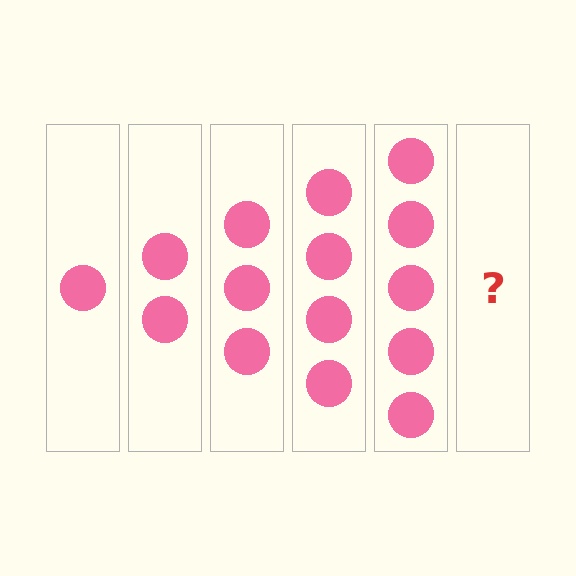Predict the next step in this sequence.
The next step is 6 circles.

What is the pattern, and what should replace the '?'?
The pattern is that each step adds one more circle. The '?' should be 6 circles.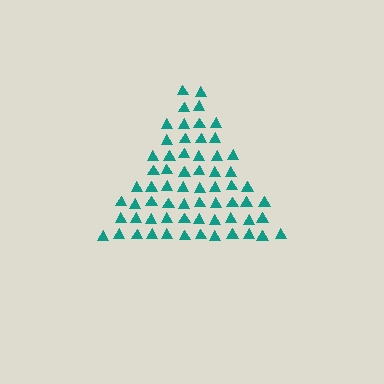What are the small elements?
The small elements are triangles.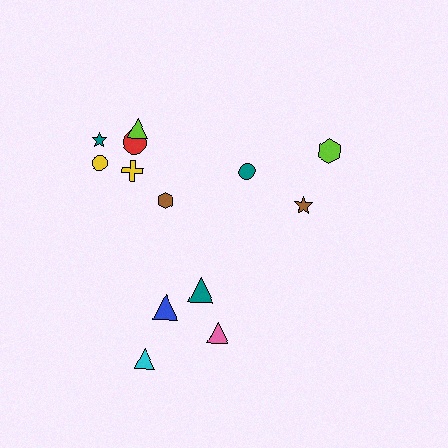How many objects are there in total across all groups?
There are 13 objects.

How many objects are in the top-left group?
There are 6 objects.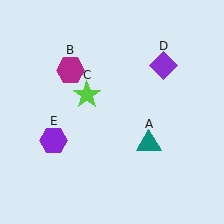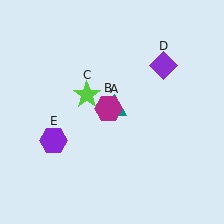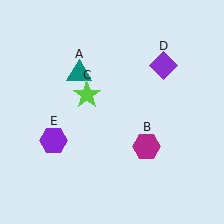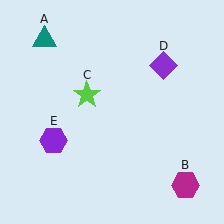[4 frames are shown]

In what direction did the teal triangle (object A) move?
The teal triangle (object A) moved up and to the left.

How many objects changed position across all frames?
2 objects changed position: teal triangle (object A), magenta hexagon (object B).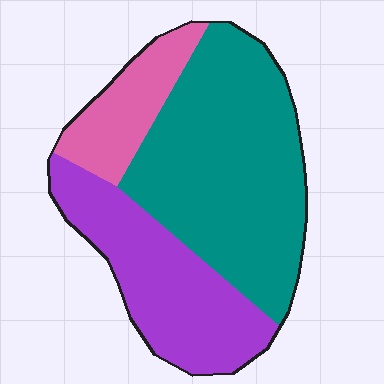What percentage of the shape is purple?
Purple covers 32% of the shape.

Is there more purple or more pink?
Purple.